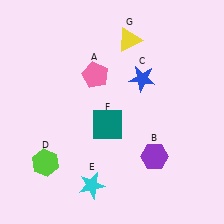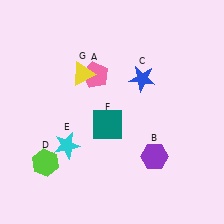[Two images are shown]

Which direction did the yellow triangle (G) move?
The yellow triangle (G) moved left.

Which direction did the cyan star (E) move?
The cyan star (E) moved up.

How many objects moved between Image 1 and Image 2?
2 objects moved between the two images.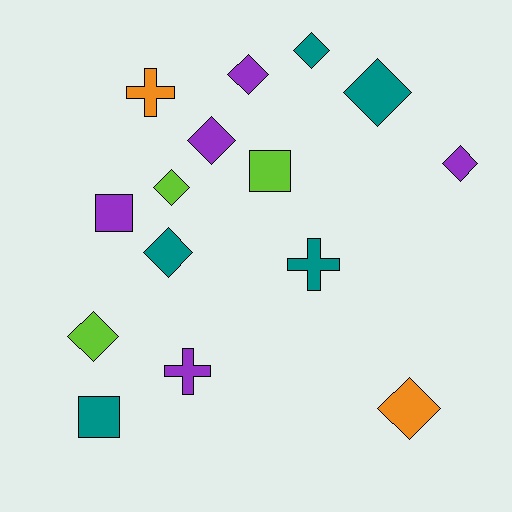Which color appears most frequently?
Purple, with 5 objects.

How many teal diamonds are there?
There are 3 teal diamonds.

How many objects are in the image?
There are 15 objects.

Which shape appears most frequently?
Diamond, with 9 objects.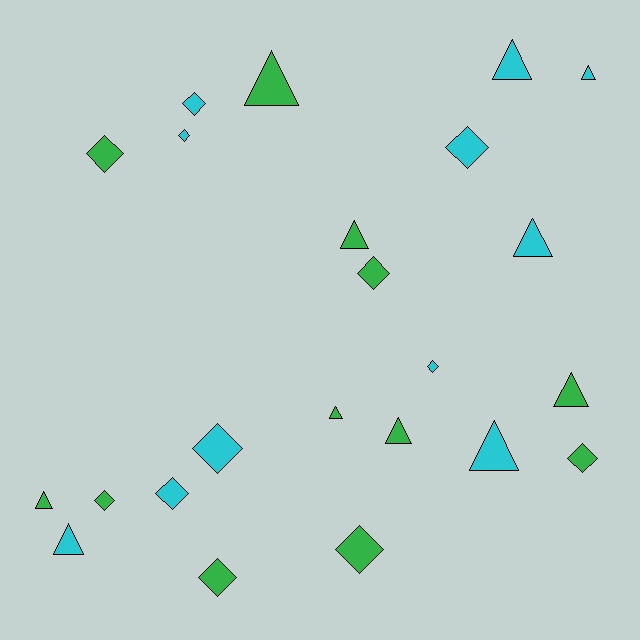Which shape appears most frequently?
Diamond, with 12 objects.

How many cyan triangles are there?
There are 5 cyan triangles.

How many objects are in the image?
There are 23 objects.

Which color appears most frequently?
Green, with 12 objects.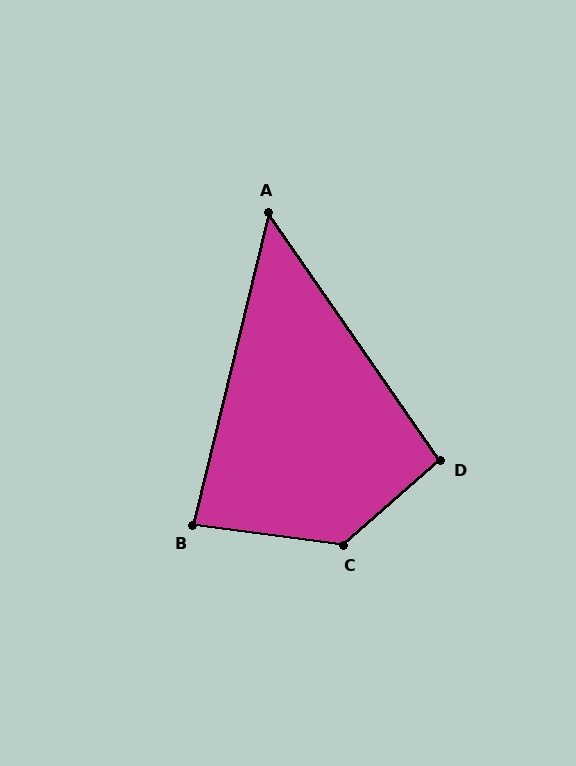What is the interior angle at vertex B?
Approximately 84 degrees (acute).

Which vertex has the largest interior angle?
C, at approximately 132 degrees.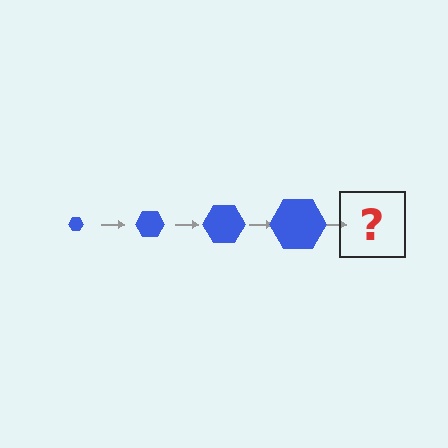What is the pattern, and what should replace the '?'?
The pattern is that the hexagon gets progressively larger each step. The '?' should be a blue hexagon, larger than the previous one.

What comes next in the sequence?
The next element should be a blue hexagon, larger than the previous one.